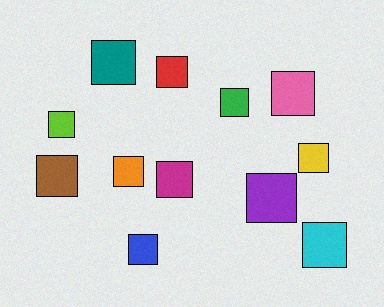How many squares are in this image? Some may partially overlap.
There are 12 squares.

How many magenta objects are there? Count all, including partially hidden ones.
There is 1 magenta object.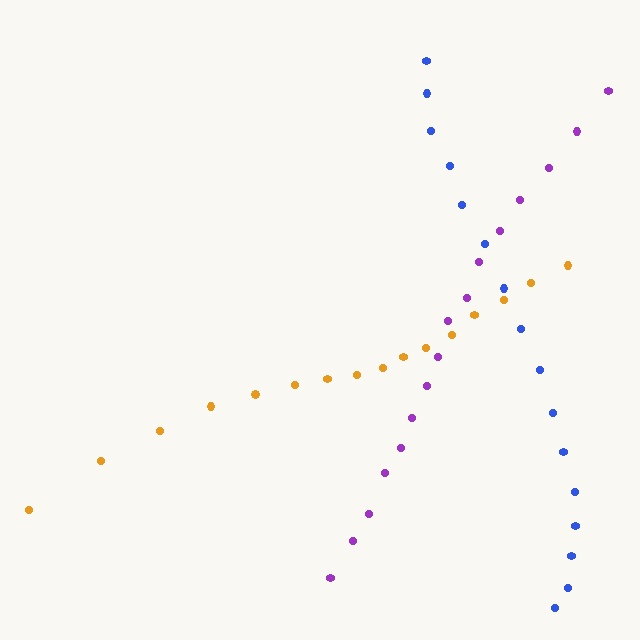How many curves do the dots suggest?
There are 3 distinct paths.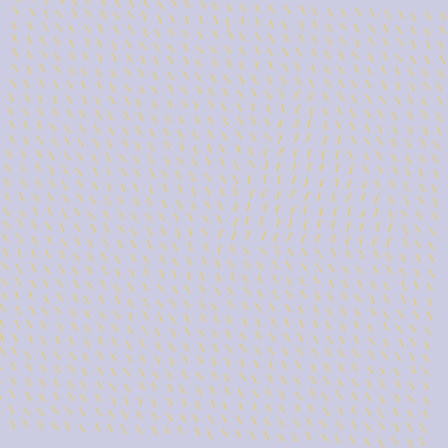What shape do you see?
I see a triangle.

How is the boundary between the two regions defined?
The boundary is defined purely by a change in line orientation (approximately 45 degrees difference). All lines are the same color and thickness.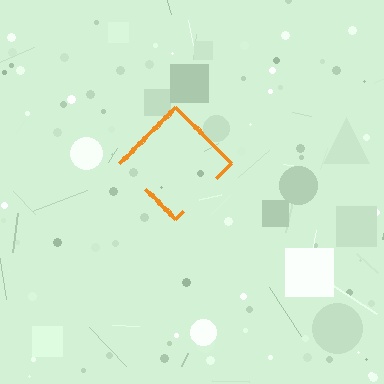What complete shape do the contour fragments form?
The contour fragments form a diamond.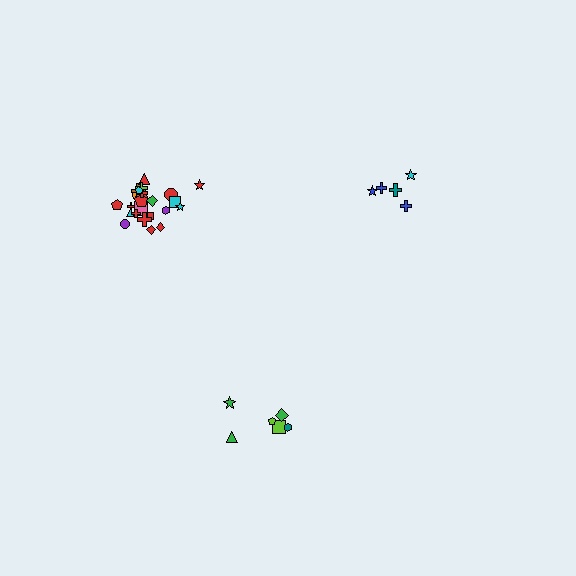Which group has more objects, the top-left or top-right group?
The top-left group.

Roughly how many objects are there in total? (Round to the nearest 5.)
Roughly 35 objects in total.